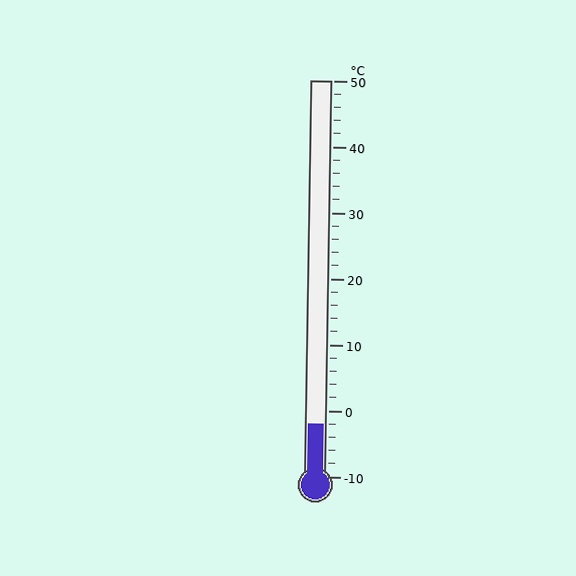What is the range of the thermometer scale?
The thermometer scale ranges from -10°C to 50°C.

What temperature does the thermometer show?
The thermometer shows approximately -2°C.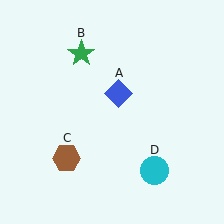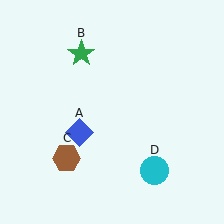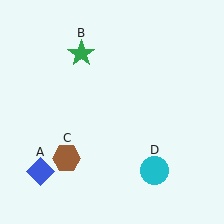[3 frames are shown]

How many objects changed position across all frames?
1 object changed position: blue diamond (object A).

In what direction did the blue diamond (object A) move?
The blue diamond (object A) moved down and to the left.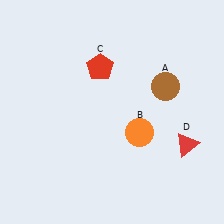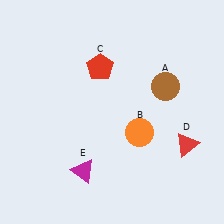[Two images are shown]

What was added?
A magenta triangle (E) was added in Image 2.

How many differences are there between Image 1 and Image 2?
There is 1 difference between the two images.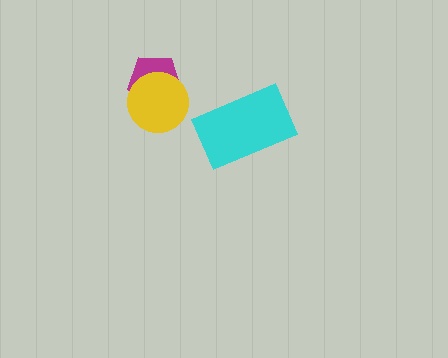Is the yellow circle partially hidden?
No, no other shape covers it.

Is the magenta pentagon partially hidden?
Yes, it is partially covered by another shape.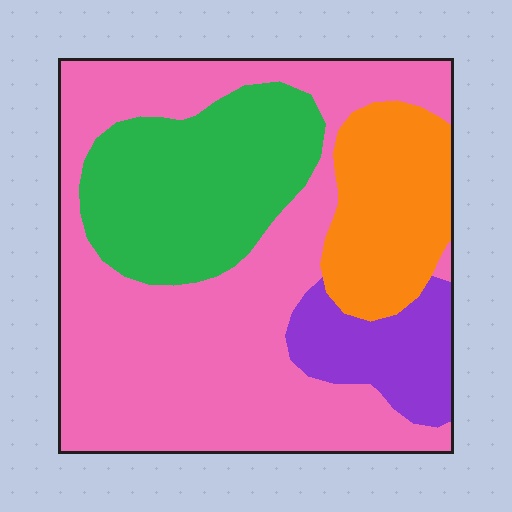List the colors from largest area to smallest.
From largest to smallest: pink, green, orange, purple.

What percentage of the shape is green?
Green takes up less than a quarter of the shape.